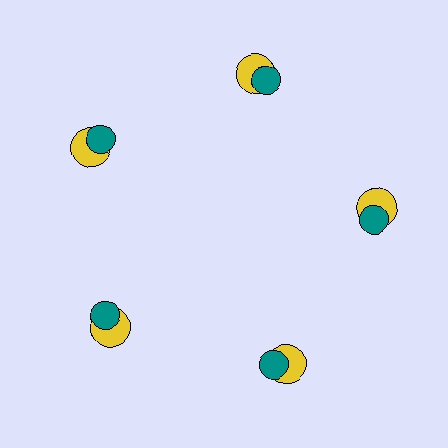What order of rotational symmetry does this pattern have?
This pattern has 5-fold rotational symmetry.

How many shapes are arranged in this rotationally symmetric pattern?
There are 10 shapes, arranged in 5 groups of 2.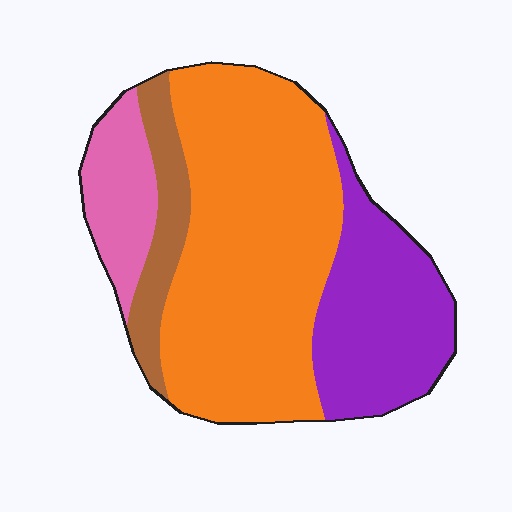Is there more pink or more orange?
Orange.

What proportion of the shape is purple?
Purple covers 25% of the shape.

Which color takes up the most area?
Orange, at roughly 55%.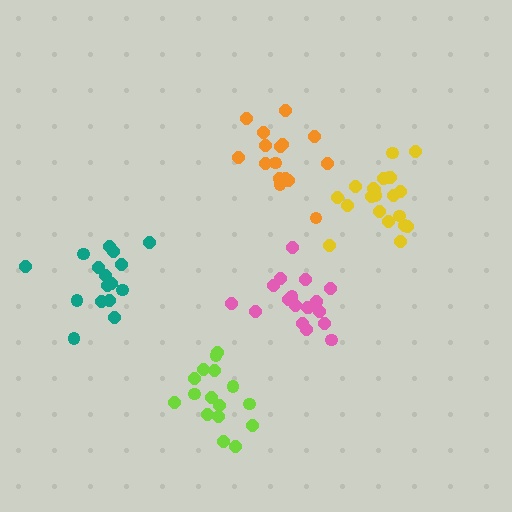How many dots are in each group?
Group 1: 17 dots, Group 2: 16 dots, Group 3: 16 dots, Group 4: 18 dots, Group 5: 21 dots (88 total).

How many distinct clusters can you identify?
There are 5 distinct clusters.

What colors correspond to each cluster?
The clusters are colored: lime, teal, orange, pink, yellow.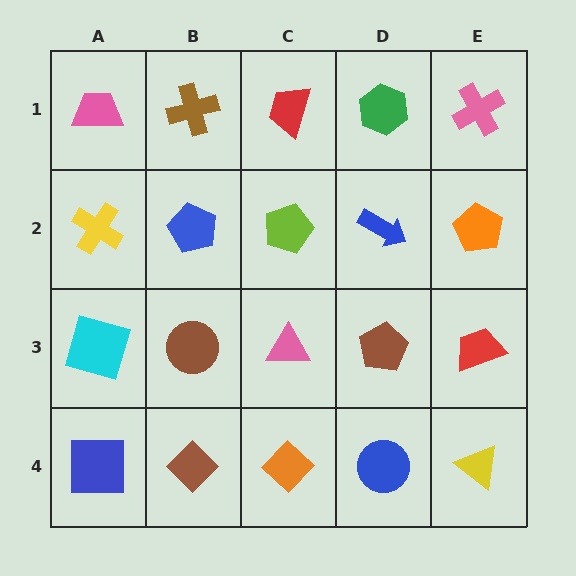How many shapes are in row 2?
5 shapes.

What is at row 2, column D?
A blue arrow.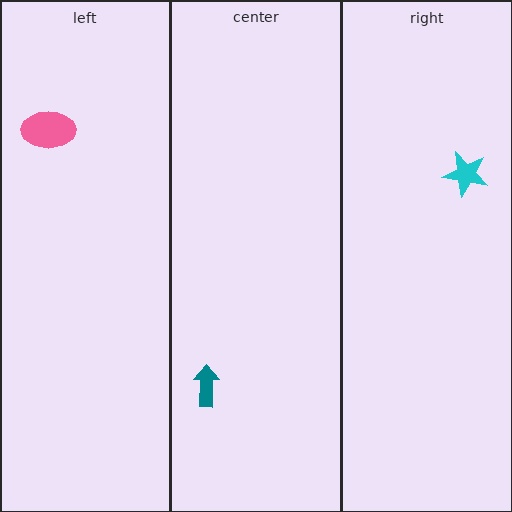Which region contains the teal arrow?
The center region.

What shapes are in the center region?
The teal arrow.